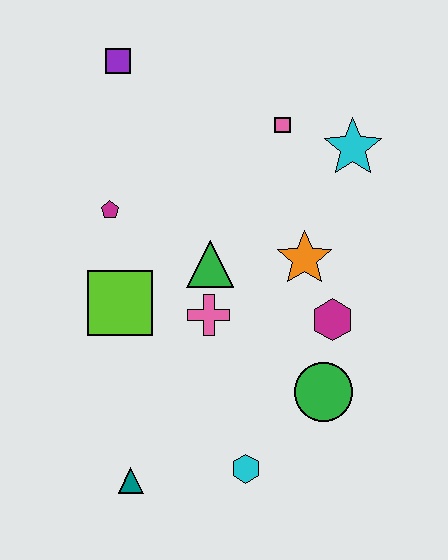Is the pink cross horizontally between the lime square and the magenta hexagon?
Yes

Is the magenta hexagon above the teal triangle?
Yes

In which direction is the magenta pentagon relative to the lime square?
The magenta pentagon is above the lime square.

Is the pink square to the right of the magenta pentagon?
Yes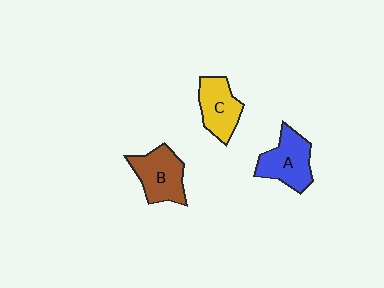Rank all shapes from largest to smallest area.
From largest to smallest: A (blue), B (brown), C (yellow).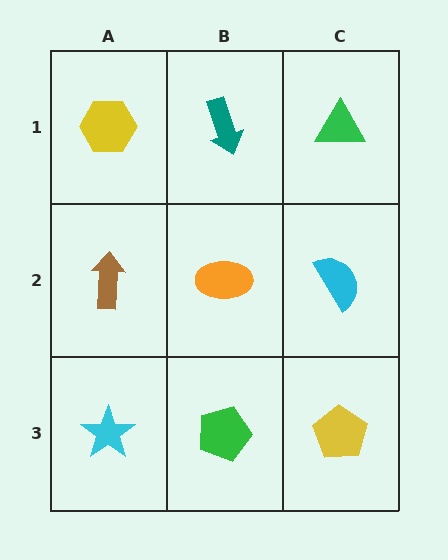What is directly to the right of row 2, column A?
An orange ellipse.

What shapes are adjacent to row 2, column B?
A teal arrow (row 1, column B), a green pentagon (row 3, column B), a brown arrow (row 2, column A), a cyan semicircle (row 2, column C).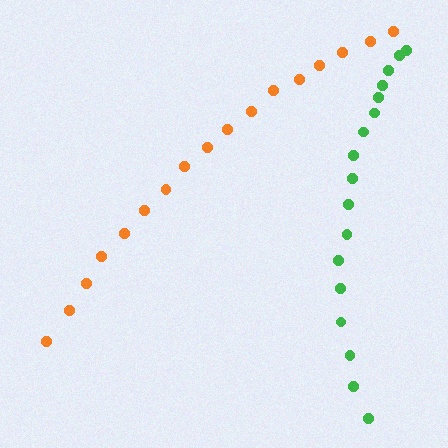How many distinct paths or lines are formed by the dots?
There are 2 distinct paths.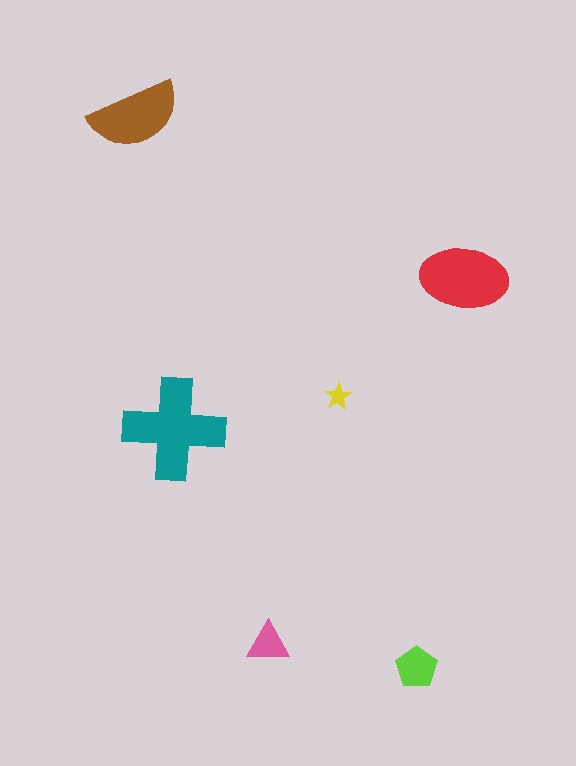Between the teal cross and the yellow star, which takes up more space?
The teal cross.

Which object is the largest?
The teal cross.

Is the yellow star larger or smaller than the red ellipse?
Smaller.